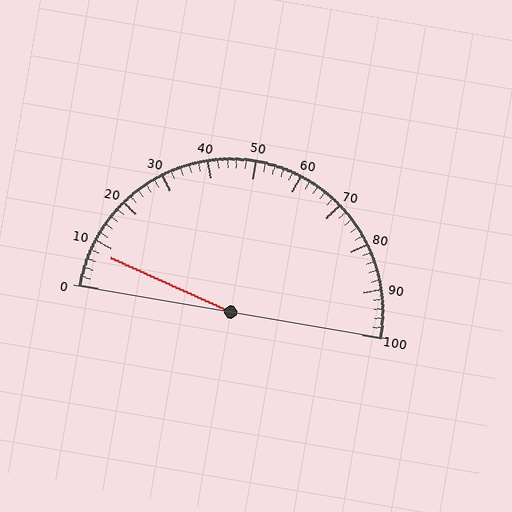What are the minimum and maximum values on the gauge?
The gauge ranges from 0 to 100.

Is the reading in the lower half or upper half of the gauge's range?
The reading is in the lower half of the range (0 to 100).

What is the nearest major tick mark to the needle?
The nearest major tick mark is 10.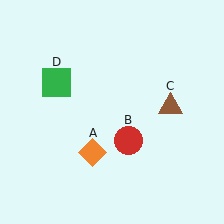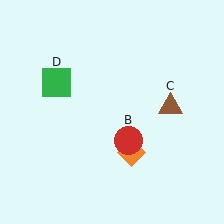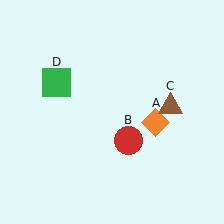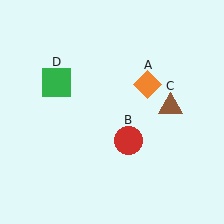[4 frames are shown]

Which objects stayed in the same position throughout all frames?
Red circle (object B) and brown triangle (object C) and green square (object D) remained stationary.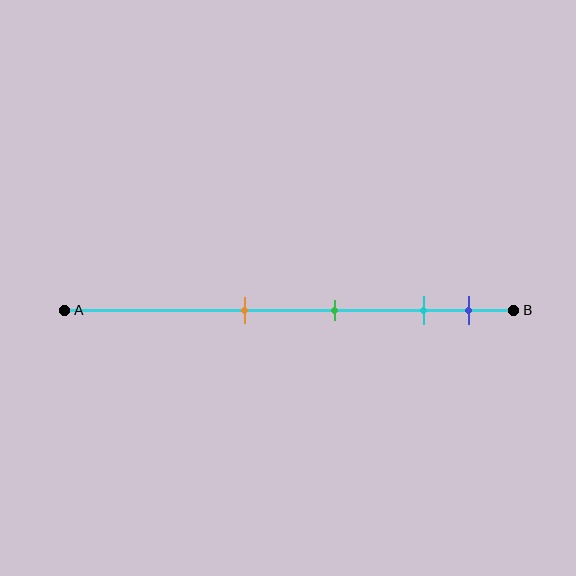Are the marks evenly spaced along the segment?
No, the marks are not evenly spaced.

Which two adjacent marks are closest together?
The cyan and blue marks are the closest adjacent pair.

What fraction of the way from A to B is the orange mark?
The orange mark is approximately 40% (0.4) of the way from A to B.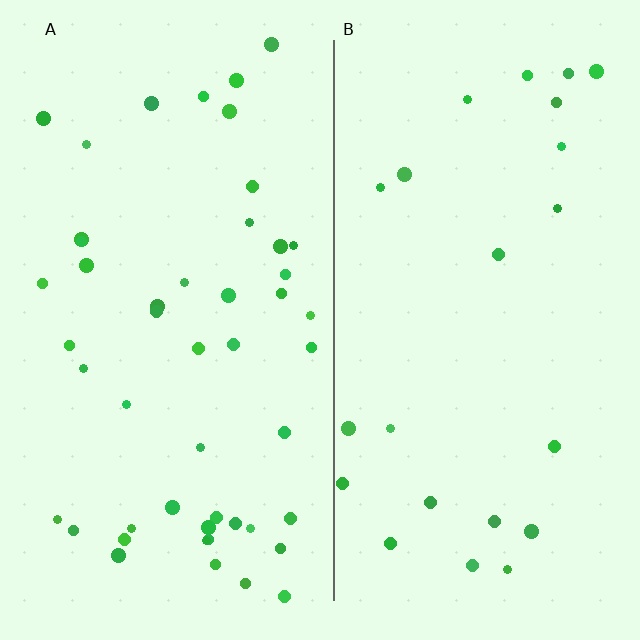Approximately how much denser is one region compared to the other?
Approximately 2.1× — region A over region B.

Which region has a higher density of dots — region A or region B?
A (the left).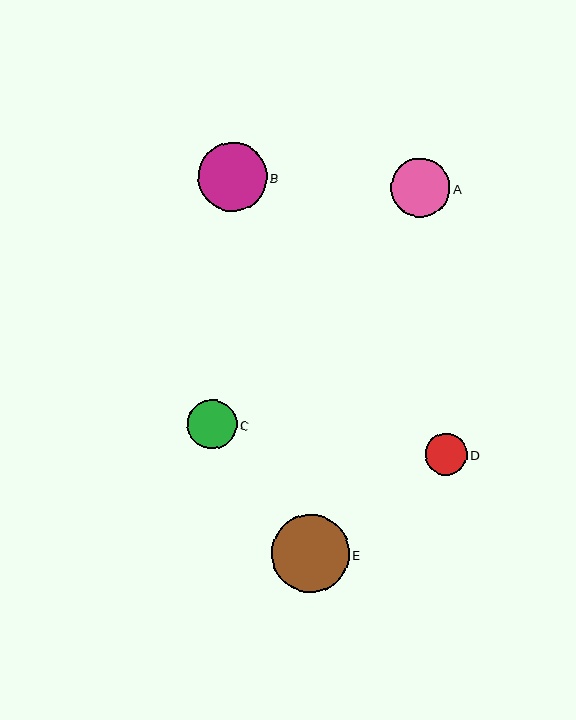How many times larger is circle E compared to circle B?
Circle E is approximately 1.1 times the size of circle B.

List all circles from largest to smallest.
From largest to smallest: E, B, A, C, D.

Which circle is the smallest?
Circle D is the smallest with a size of approximately 42 pixels.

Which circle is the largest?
Circle E is the largest with a size of approximately 78 pixels.